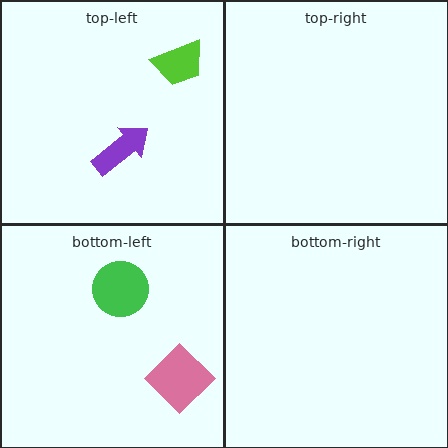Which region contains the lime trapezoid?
The top-left region.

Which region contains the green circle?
The bottom-left region.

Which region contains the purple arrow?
The top-left region.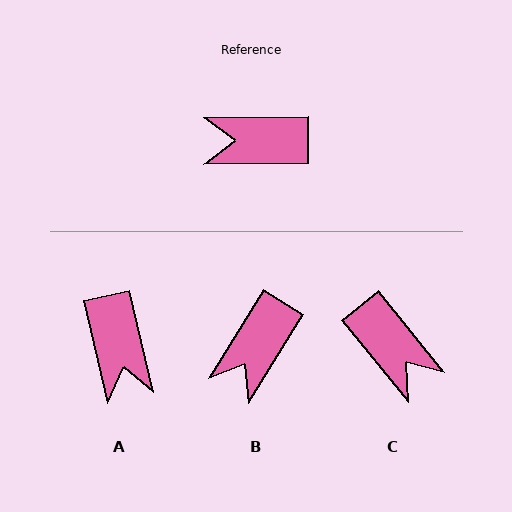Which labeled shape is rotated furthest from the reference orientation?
C, about 129 degrees away.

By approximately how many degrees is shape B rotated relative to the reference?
Approximately 58 degrees counter-clockwise.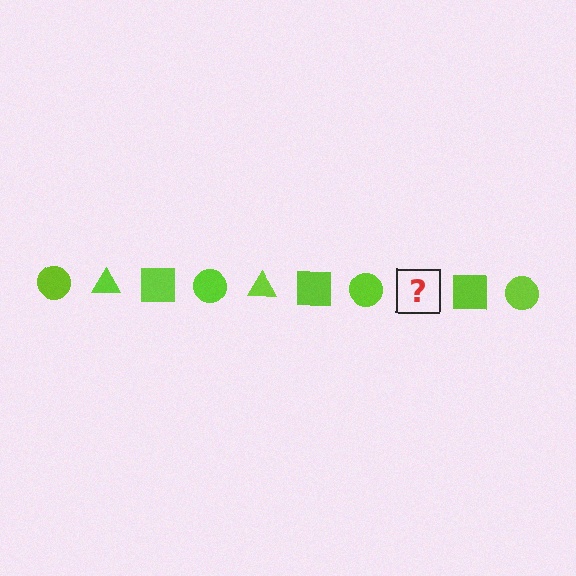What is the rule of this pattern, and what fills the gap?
The rule is that the pattern cycles through circle, triangle, square shapes in lime. The gap should be filled with a lime triangle.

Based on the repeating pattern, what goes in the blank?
The blank should be a lime triangle.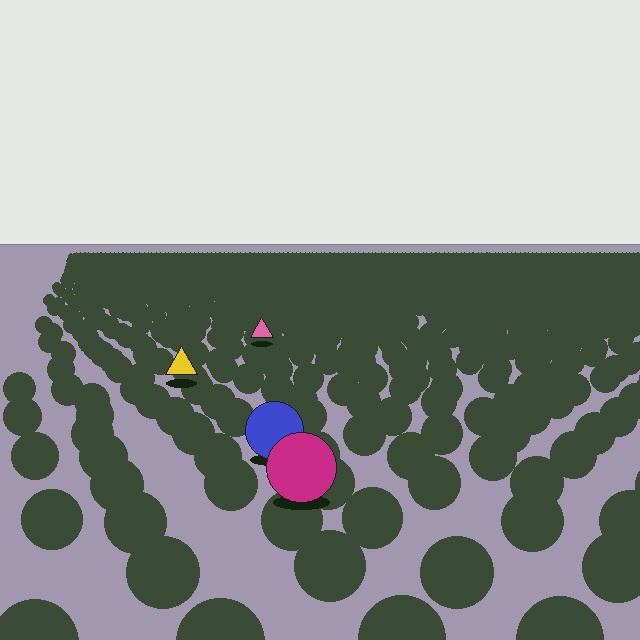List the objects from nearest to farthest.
From nearest to farthest: the magenta circle, the blue circle, the yellow triangle, the pink triangle.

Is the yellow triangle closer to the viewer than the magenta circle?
No. The magenta circle is closer — you can tell from the texture gradient: the ground texture is coarser near it.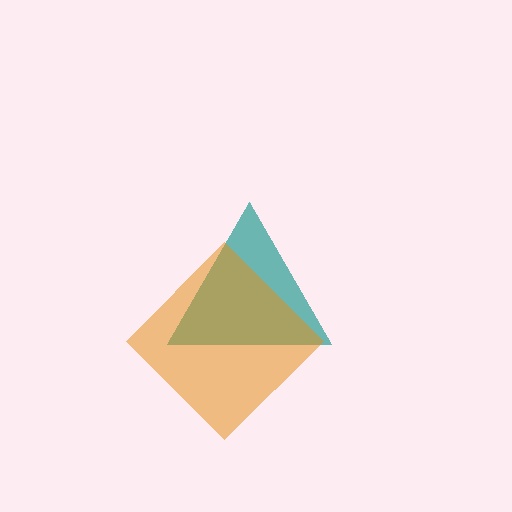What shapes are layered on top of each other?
The layered shapes are: a teal triangle, an orange diamond.